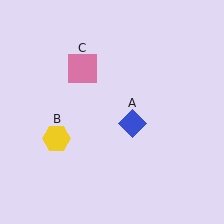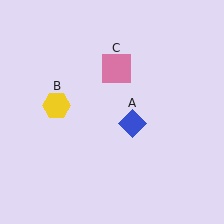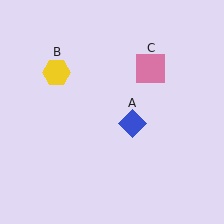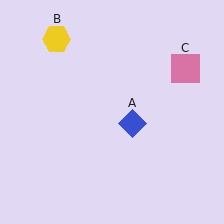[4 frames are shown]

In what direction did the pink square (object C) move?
The pink square (object C) moved right.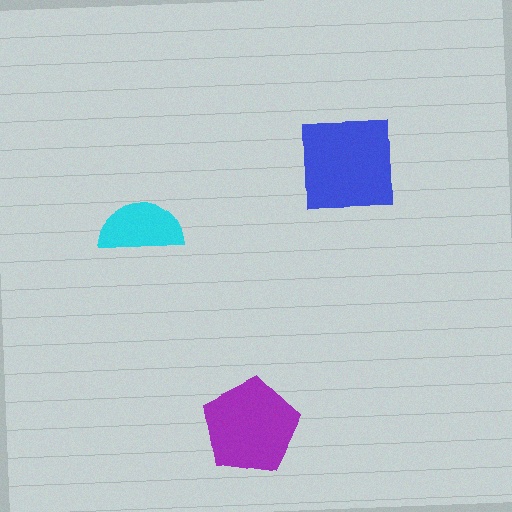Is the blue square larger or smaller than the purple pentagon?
Larger.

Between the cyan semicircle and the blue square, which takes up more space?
The blue square.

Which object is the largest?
The blue square.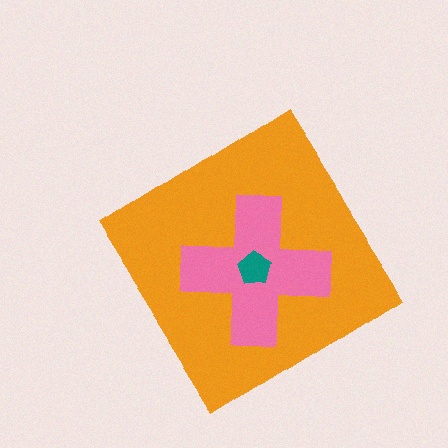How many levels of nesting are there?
3.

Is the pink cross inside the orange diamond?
Yes.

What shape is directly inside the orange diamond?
The pink cross.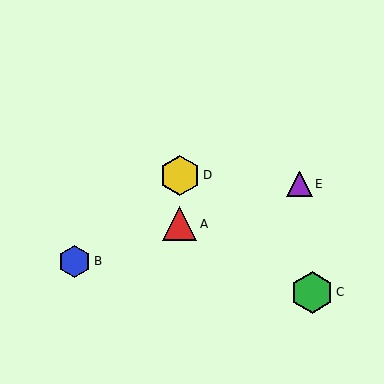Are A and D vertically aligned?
Yes, both are at x≈180.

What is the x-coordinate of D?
Object D is at x≈180.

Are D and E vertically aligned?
No, D is at x≈180 and E is at x≈300.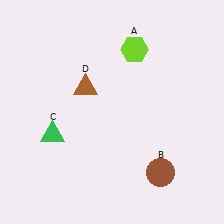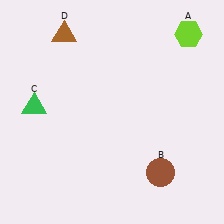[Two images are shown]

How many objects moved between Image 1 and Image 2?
3 objects moved between the two images.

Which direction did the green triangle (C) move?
The green triangle (C) moved up.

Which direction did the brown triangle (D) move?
The brown triangle (D) moved up.